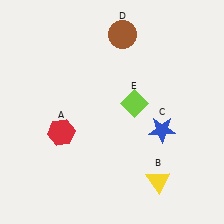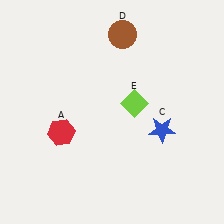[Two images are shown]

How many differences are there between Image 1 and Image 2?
There is 1 difference between the two images.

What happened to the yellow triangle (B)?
The yellow triangle (B) was removed in Image 2. It was in the bottom-right area of Image 1.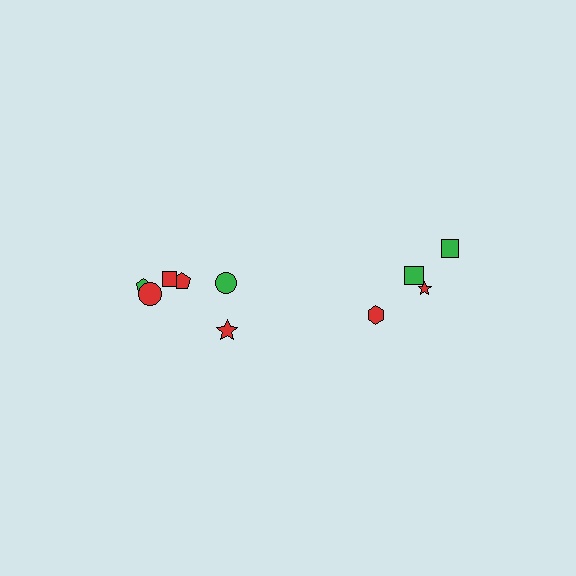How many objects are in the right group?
There are 4 objects.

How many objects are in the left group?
There are 6 objects.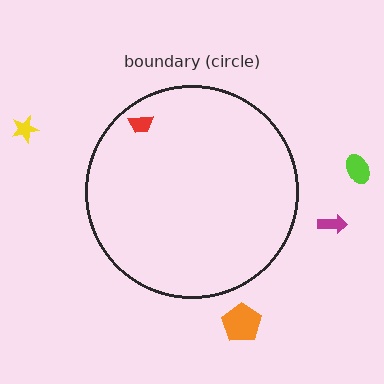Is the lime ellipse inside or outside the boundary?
Outside.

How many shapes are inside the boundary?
1 inside, 4 outside.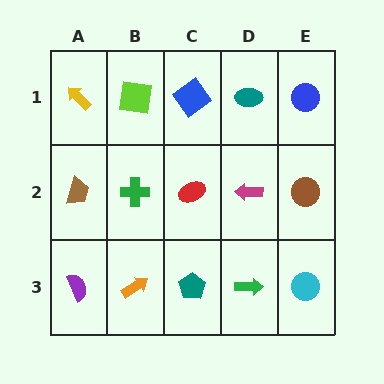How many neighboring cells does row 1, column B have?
3.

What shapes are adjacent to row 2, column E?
A blue circle (row 1, column E), a cyan circle (row 3, column E), a magenta arrow (row 2, column D).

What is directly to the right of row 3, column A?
An orange arrow.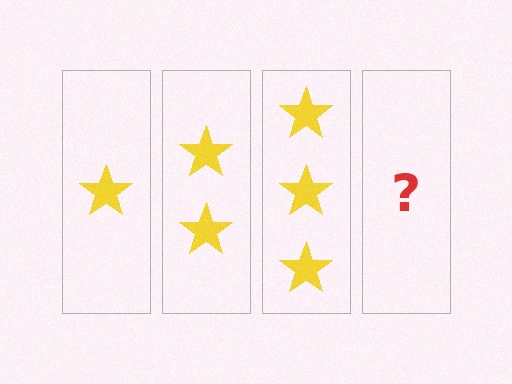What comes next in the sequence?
The next element should be 4 stars.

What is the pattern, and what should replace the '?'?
The pattern is that each step adds one more star. The '?' should be 4 stars.